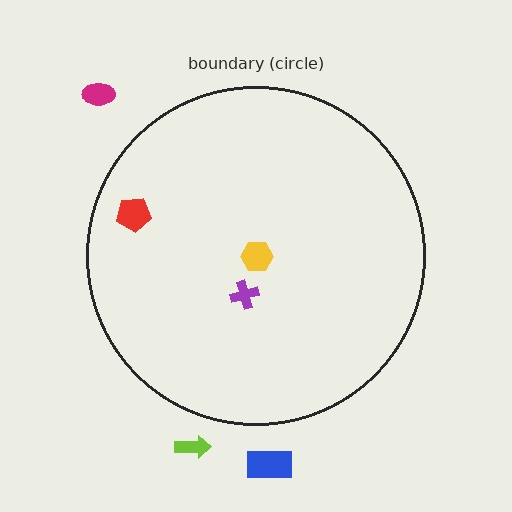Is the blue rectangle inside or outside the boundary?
Outside.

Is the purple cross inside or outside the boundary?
Inside.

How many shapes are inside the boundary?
3 inside, 3 outside.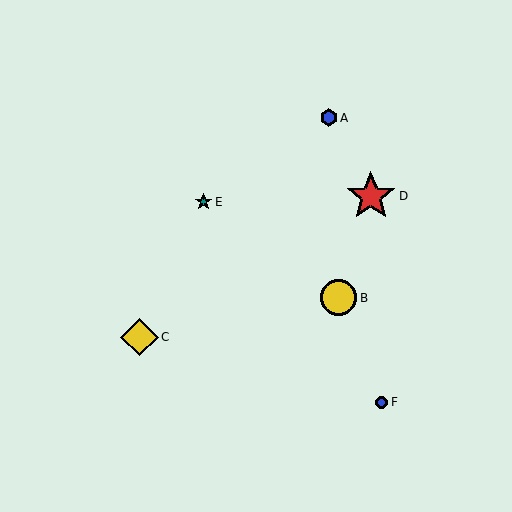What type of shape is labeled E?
Shape E is a teal star.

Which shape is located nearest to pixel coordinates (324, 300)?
The yellow circle (labeled B) at (339, 298) is nearest to that location.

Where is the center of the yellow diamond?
The center of the yellow diamond is at (140, 337).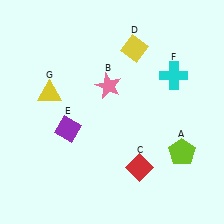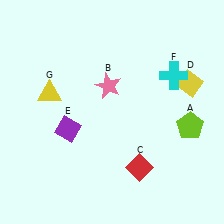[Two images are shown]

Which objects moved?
The objects that moved are: the lime pentagon (A), the yellow diamond (D).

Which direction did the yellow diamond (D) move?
The yellow diamond (D) moved right.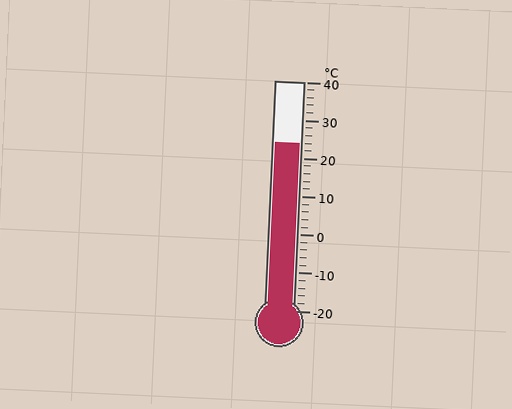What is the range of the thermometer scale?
The thermometer scale ranges from -20°C to 40°C.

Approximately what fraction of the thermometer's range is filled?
The thermometer is filled to approximately 75% of its range.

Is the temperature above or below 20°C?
The temperature is above 20°C.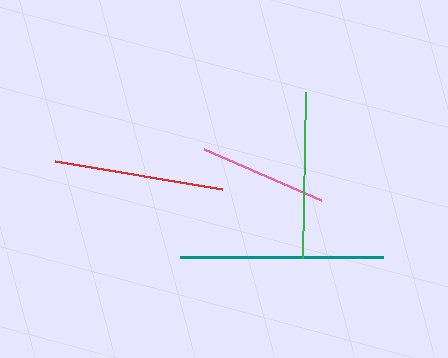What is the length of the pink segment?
The pink segment is approximately 128 pixels long.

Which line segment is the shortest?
The pink line is the shortest at approximately 128 pixels.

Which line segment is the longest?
The teal line is the longest at approximately 203 pixels.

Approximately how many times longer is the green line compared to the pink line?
The green line is approximately 1.3 times the length of the pink line.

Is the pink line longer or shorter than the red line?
The red line is longer than the pink line.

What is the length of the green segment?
The green segment is approximately 167 pixels long.